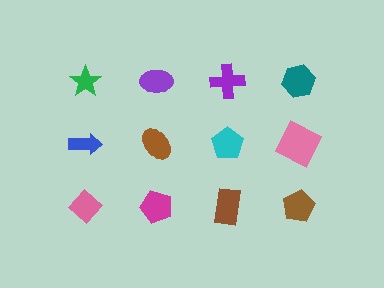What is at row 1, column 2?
A purple ellipse.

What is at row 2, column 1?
A blue arrow.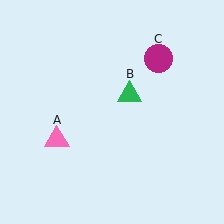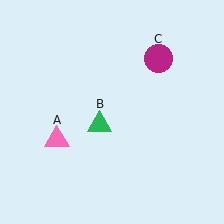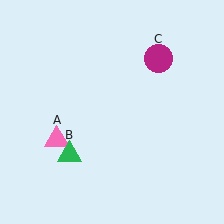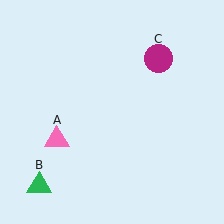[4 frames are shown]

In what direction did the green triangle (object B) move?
The green triangle (object B) moved down and to the left.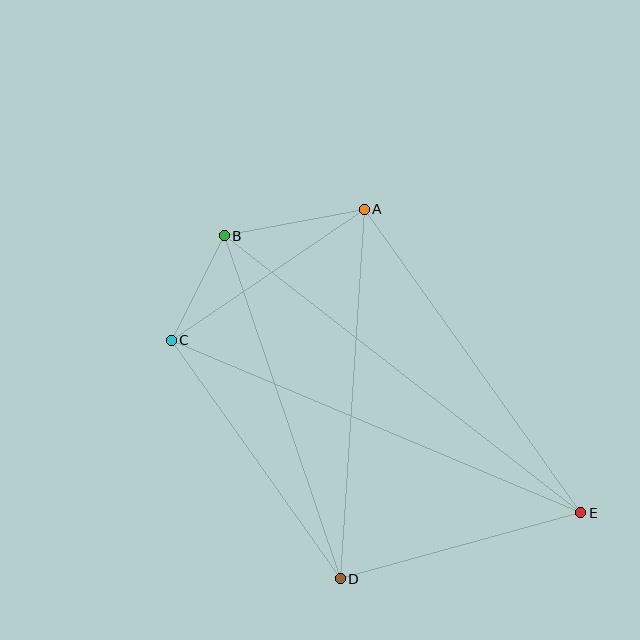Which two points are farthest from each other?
Points B and E are farthest from each other.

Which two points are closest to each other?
Points B and C are closest to each other.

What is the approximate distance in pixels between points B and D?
The distance between B and D is approximately 362 pixels.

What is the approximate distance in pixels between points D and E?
The distance between D and E is approximately 249 pixels.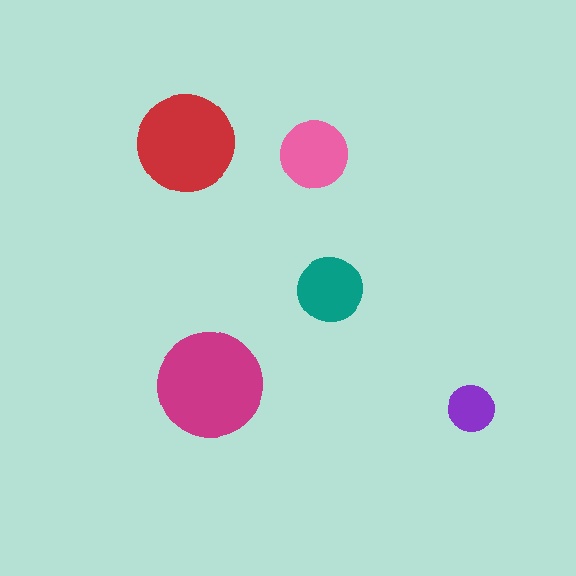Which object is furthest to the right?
The purple circle is rightmost.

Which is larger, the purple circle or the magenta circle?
The magenta one.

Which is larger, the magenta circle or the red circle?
The magenta one.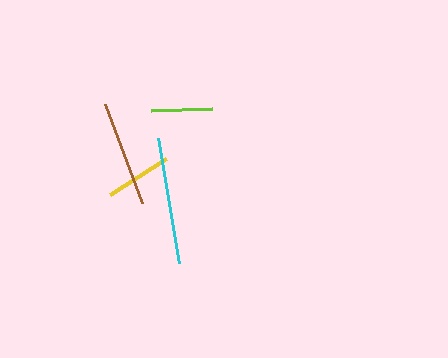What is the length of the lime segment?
The lime segment is approximately 60 pixels long.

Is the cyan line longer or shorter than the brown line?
The cyan line is longer than the brown line.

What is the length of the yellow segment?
The yellow segment is approximately 67 pixels long.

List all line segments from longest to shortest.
From longest to shortest: cyan, brown, yellow, lime.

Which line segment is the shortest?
The lime line is the shortest at approximately 60 pixels.